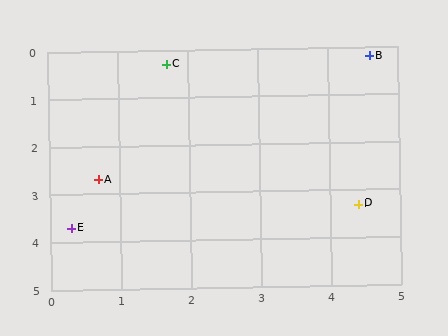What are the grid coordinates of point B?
Point B is at approximately (4.6, 0.2).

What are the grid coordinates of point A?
Point A is at approximately (0.7, 2.7).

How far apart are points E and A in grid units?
Points E and A are about 1.1 grid units apart.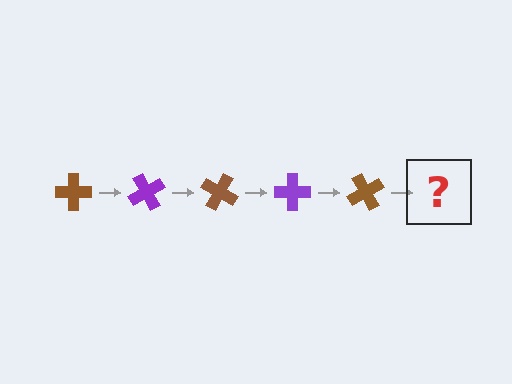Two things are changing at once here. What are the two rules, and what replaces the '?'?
The two rules are that it rotates 60 degrees each step and the color cycles through brown and purple. The '?' should be a purple cross, rotated 300 degrees from the start.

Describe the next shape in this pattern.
It should be a purple cross, rotated 300 degrees from the start.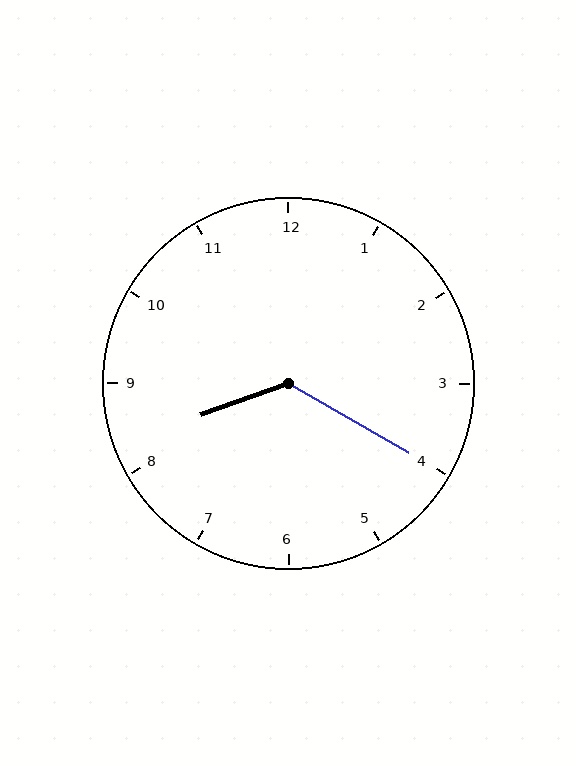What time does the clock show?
8:20.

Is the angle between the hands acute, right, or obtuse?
It is obtuse.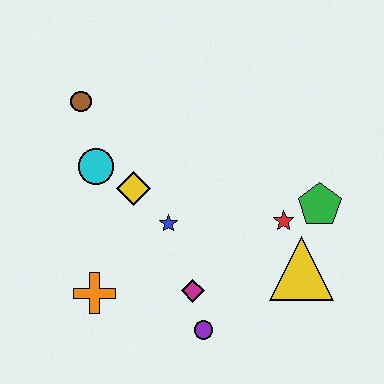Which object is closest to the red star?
The green pentagon is closest to the red star.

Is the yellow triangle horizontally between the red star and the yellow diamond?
No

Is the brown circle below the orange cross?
No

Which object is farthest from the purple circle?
The brown circle is farthest from the purple circle.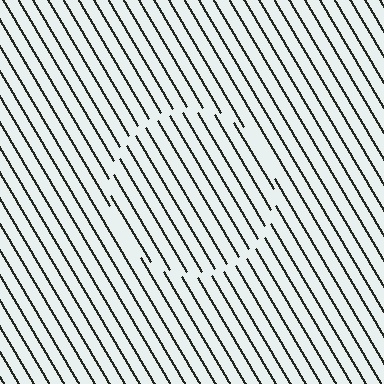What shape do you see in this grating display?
An illusory circle. The interior of the shape contains the same grating, shifted by half a period — the contour is defined by the phase discontinuity where line-ends from the inner and outer gratings abut.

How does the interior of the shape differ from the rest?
The interior of the shape contains the same grating, shifted by half a period — the contour is defined by the phase discontinuity where line-ends from the inner and outer gratings abut.